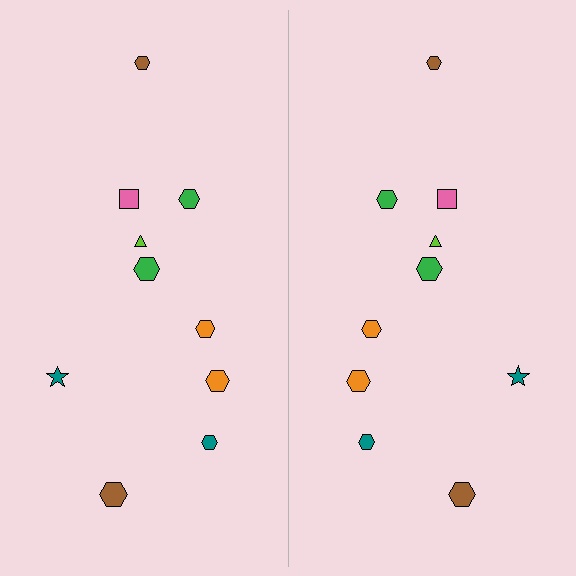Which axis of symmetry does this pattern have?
The pattern has a vertical axis of symmetry running through the center of the image.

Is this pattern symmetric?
Yes, this pattern has bilateral (reflection) symmetry.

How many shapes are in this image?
There are 20 shapes in this image.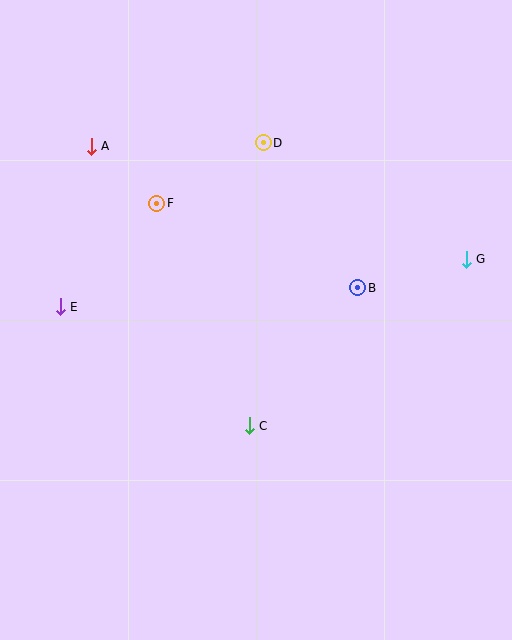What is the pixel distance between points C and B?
The distance between C and B is 175 pixels.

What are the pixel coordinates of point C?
Point C is at (249, 426).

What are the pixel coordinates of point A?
Point A is at (91, 146).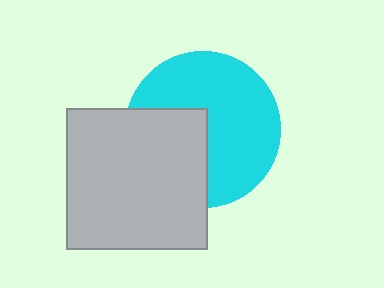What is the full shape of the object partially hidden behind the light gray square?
The partially hidden object is a cyan circle.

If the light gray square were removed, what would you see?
You would see the complete cyan circle.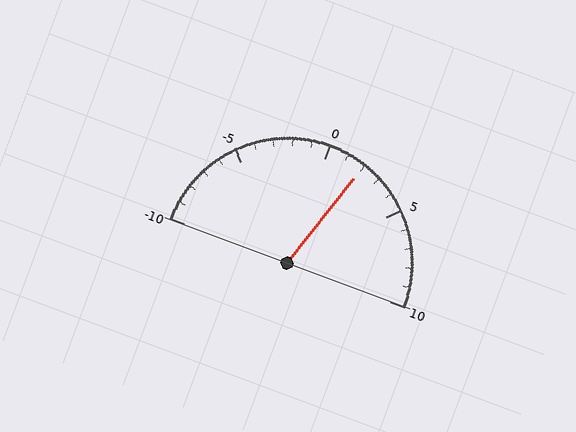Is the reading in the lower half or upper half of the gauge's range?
The reading is in the upper half of the range (-10 to 10).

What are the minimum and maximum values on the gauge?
The gauge ranges from -10 to 10.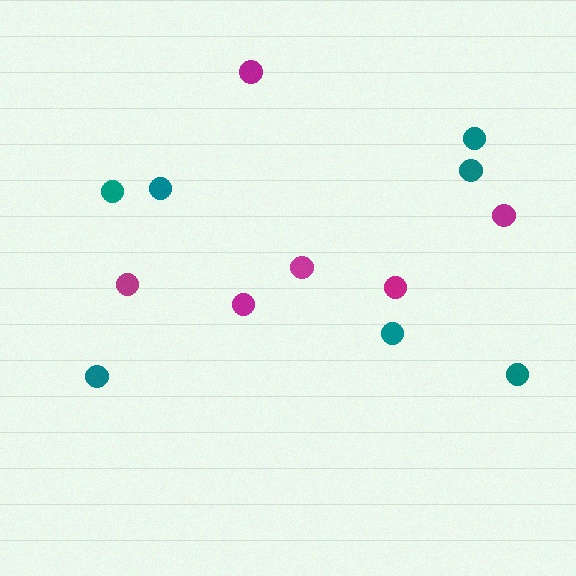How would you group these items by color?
There are 2 groups: one group of teal circles (7) and one group of magenta circles (6).